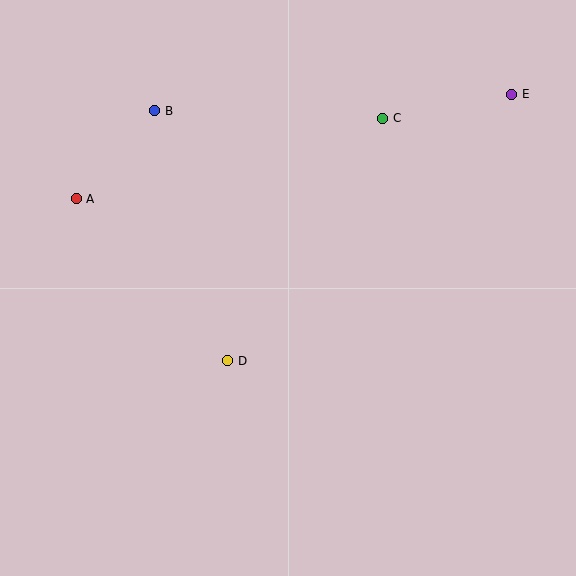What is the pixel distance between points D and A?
The distance between D and A is 222 pixels.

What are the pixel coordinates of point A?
Point A is at (76, 199).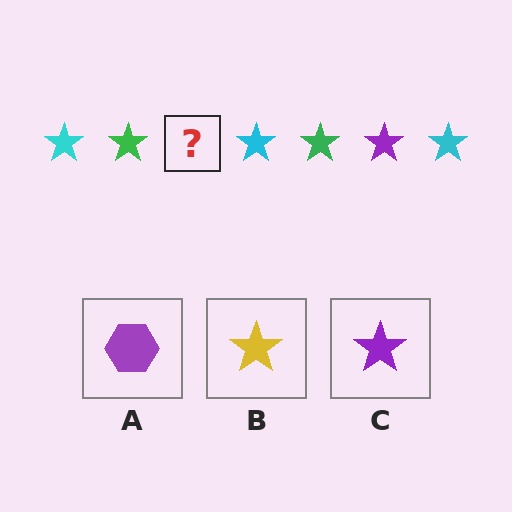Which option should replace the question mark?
Option C.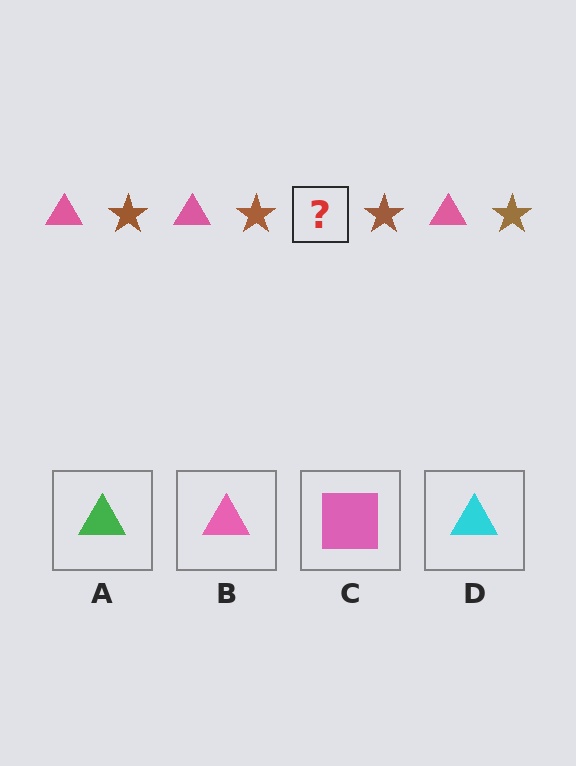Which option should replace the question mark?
Option B.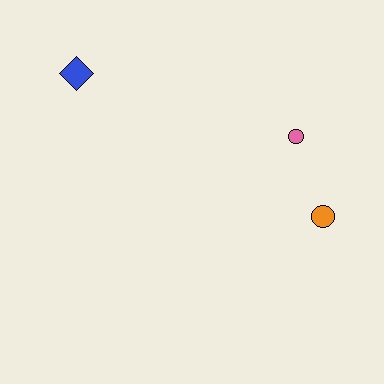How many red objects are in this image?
There are no red objects.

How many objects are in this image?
There are 3 objects.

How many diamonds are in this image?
There is 1 diamond.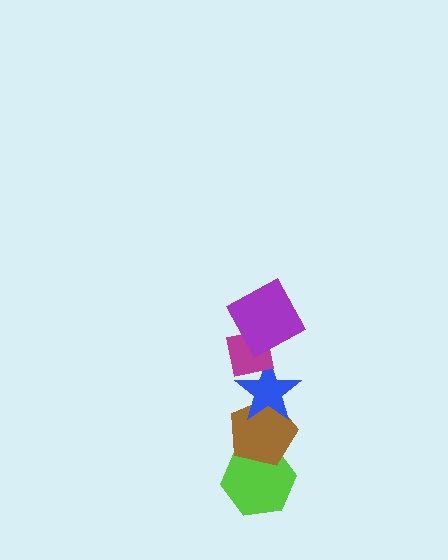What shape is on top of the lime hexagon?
The brown pentagon is on top of the lime hexagon.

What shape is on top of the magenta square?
The purple square is on top of the magenta square.